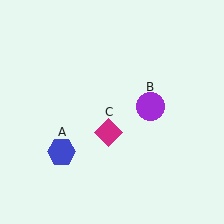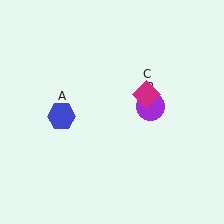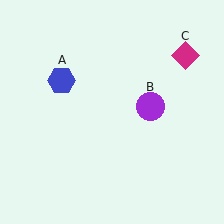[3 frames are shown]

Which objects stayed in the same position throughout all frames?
Purple circle (object B) remained stationary.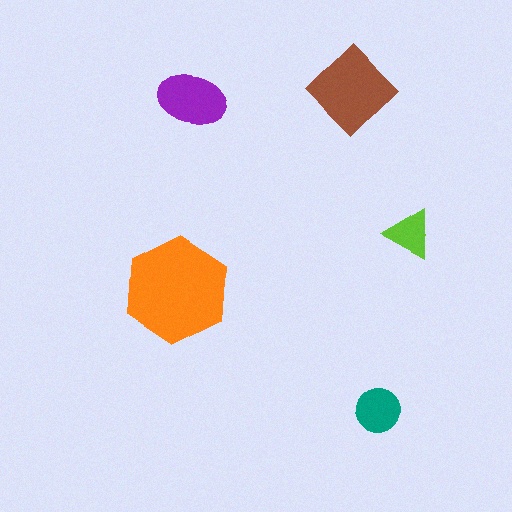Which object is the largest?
The orange hexagon.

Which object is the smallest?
The lime triangle.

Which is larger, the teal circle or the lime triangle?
The teal circle.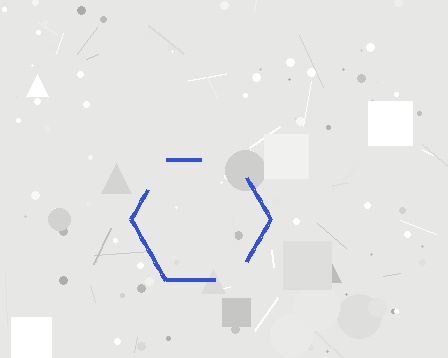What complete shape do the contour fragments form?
The contour fragments form a hexagon.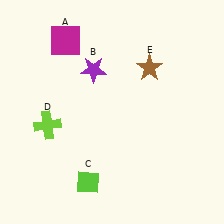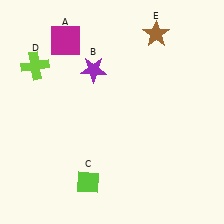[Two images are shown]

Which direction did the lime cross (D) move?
The lime cross (D) moved up.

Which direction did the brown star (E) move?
The brown star (E) moved up.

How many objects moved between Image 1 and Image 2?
2 objects moved between the two images.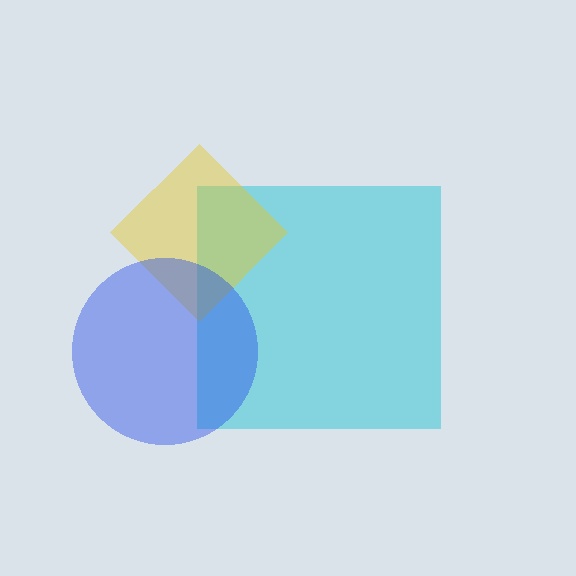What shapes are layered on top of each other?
The layered shapes are: a cyan square, a yellow diamond, a blue circle.